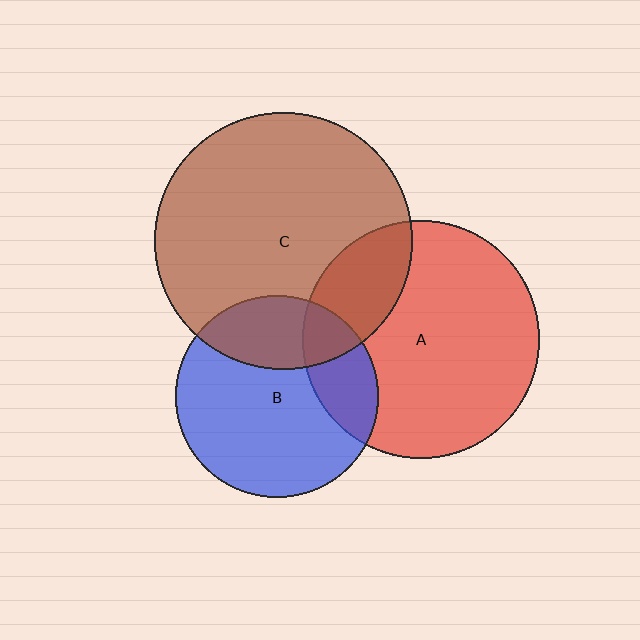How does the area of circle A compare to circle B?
Approximately 1.4 times.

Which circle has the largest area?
Circle C (brown).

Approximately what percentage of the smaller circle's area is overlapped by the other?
Approximately 25%.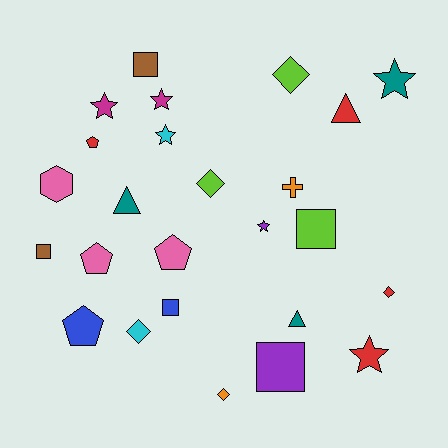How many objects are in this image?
There are 25 objects.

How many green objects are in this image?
There are no green objects.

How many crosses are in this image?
There is 1 cross.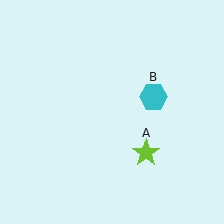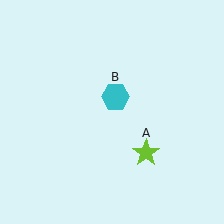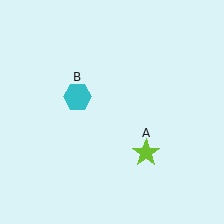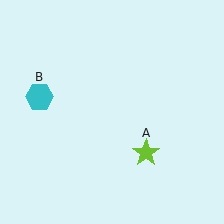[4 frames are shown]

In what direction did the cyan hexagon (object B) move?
The cyan hexagon (object B) moved left.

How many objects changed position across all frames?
1 object changed position: cyan hexagon (object B).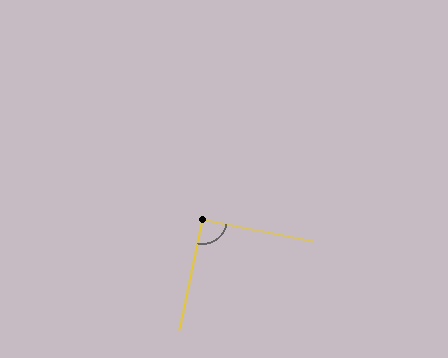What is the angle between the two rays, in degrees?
Approximately 90 degrees.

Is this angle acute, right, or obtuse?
It is approximately a right angle.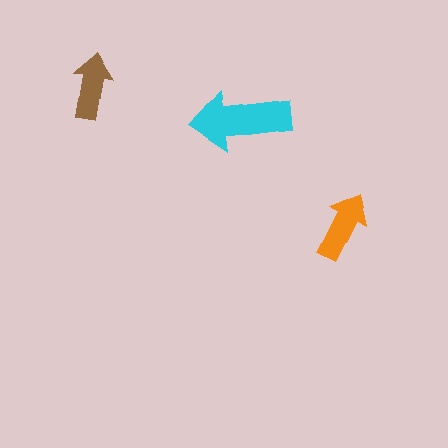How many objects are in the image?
There are 3 objects in the image.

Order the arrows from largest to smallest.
the cyan one, the orange one, the brown one.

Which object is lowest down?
The orange arrow is bottommost.